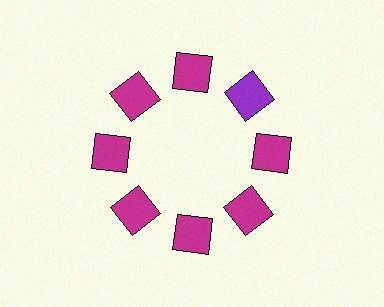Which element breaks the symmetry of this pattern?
The purple square at roughly the 2 o'clock position breaks the symmetry. All other shapes are magenta squares.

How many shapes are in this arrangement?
There are 8 shapes arranged in a ring pattern.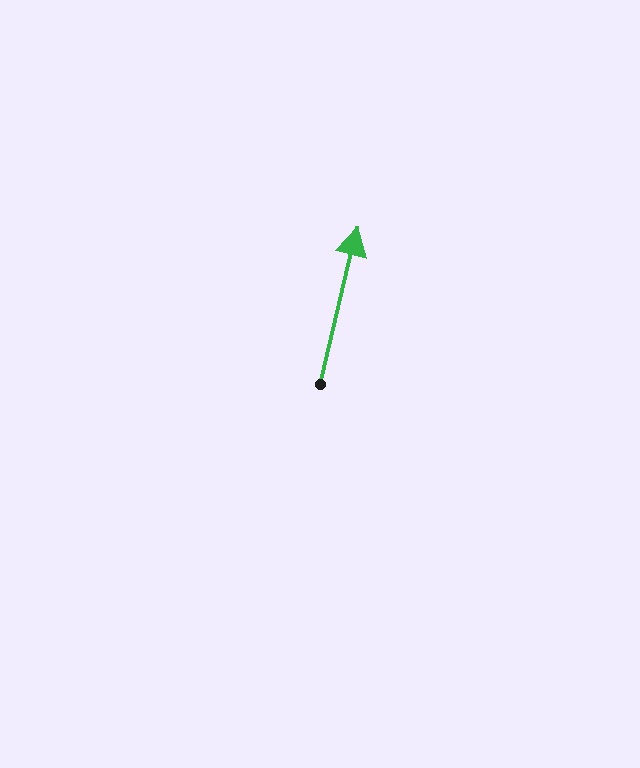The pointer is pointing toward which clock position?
Roughly 12 o'clock.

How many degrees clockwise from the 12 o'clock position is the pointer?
Approximately 13 degrees.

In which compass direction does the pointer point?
North.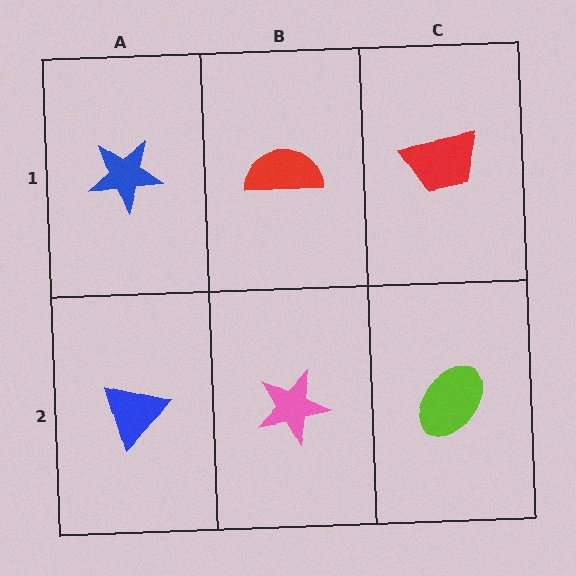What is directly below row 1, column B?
A pink star.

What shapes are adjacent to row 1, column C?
A lime ellipse (row 2, column C), a red semicircle (row 1, column B).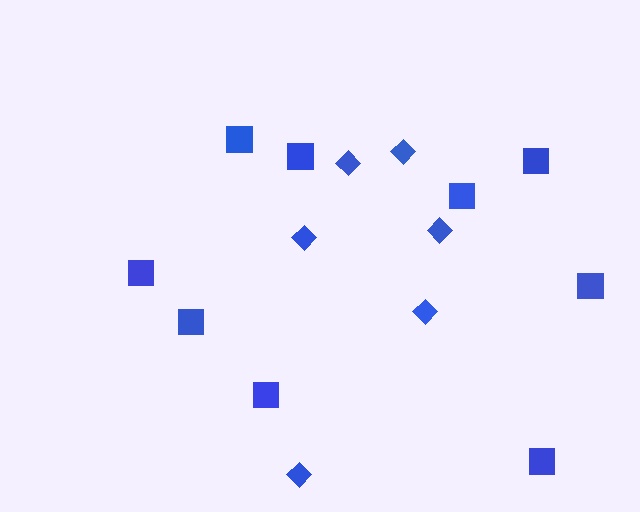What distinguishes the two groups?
There are 2 groups: one group of diamonds (6) and one group of squares (9).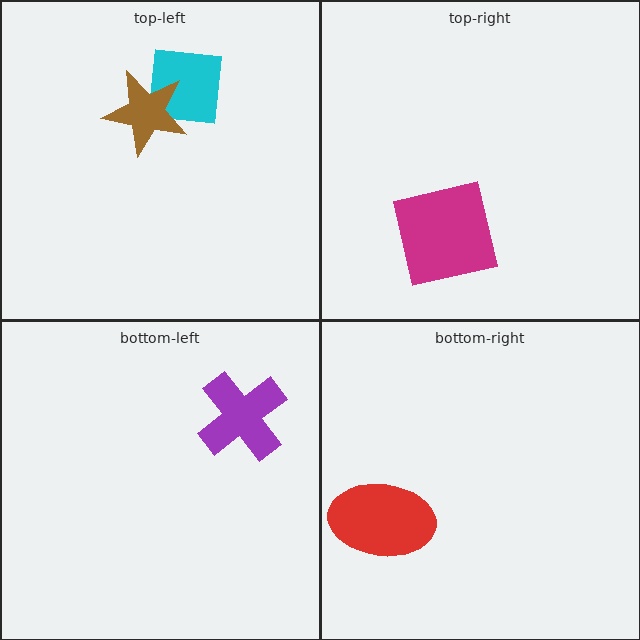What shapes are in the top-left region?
The cyan square, the brown star.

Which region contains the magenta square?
The top-right region.